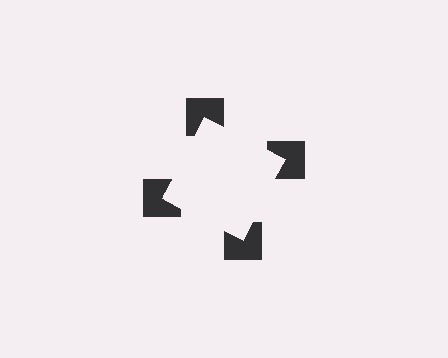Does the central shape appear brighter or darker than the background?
It typically appears slightly brighter than the background, even though no actual brightness change is drawn.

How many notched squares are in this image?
There are 4 — one at each vertex of the illusory square.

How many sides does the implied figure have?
4 sides.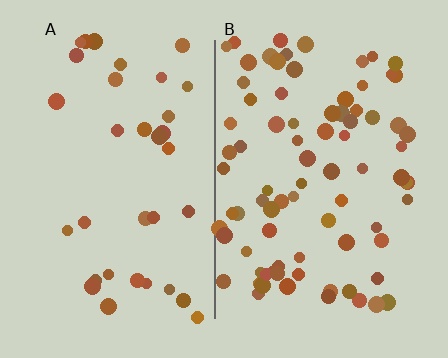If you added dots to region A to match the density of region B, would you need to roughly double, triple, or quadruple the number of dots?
Approximately double.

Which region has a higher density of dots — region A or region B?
B (the right).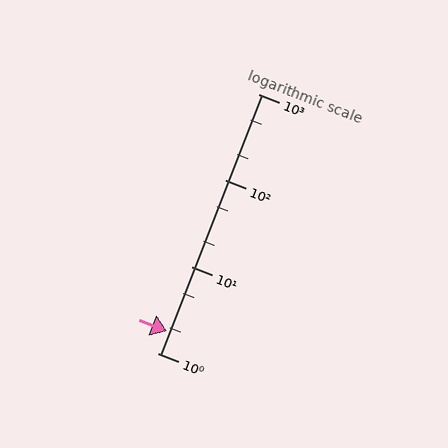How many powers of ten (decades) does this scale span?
The scale spans 3 decades, from 1 to 1000.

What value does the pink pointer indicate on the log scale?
The pointer indicates approximately 1.8.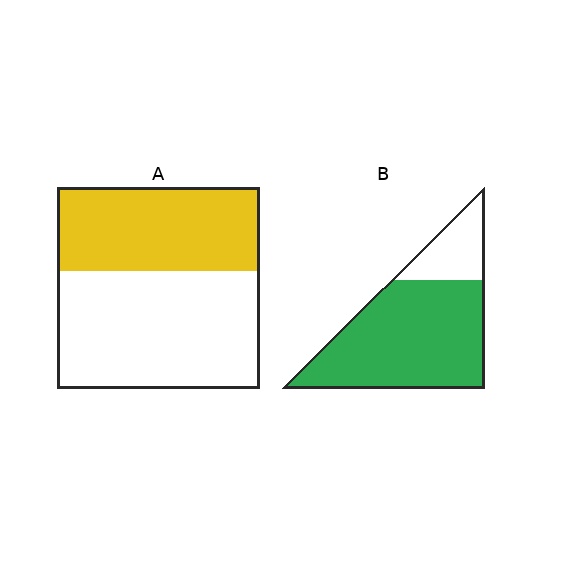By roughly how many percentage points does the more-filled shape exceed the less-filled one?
By roughly 35 percentage points (B over A).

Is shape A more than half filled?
No.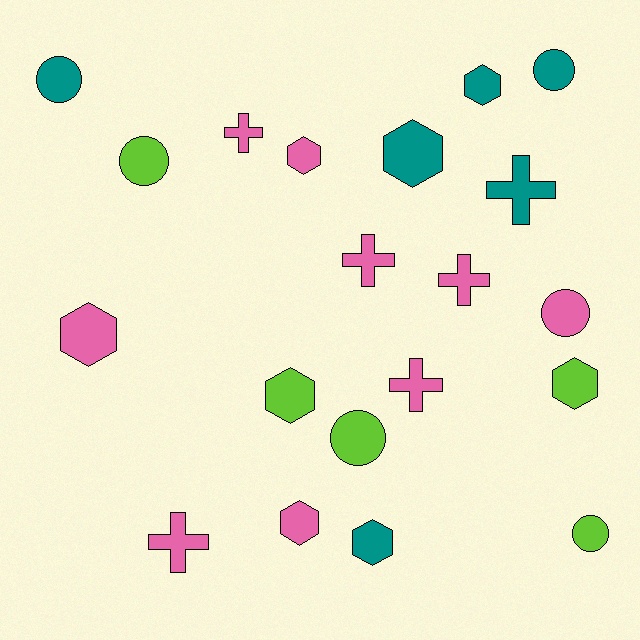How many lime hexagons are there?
There are 2 lime hexagons.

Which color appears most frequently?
Pink, with 9 objects.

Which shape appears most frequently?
Hexagon, with 8 objects.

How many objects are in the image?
There are 20 objects.